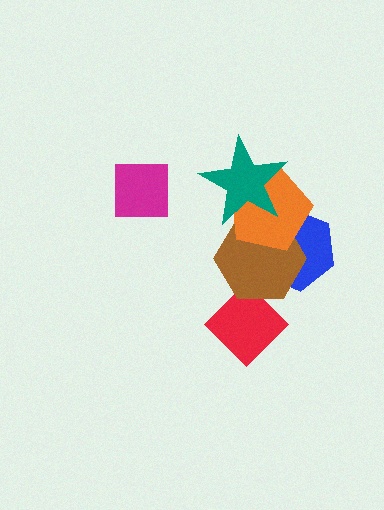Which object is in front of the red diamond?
The brown hexagon is in front of the red diamond.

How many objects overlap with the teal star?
2 objects overlap with the teal star.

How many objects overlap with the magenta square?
0 objects overlap with the magenta square.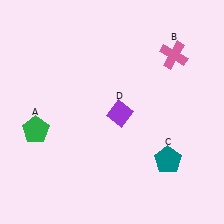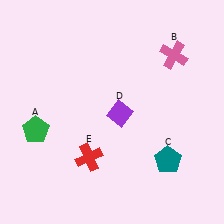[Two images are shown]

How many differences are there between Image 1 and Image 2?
There is 1 difference between the two images.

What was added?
A red cross (E) was added in Image 2.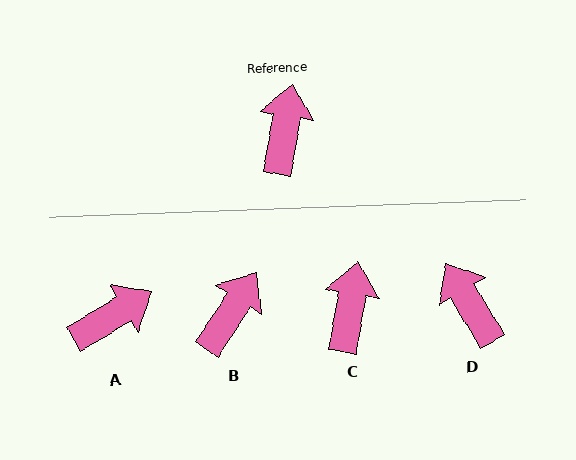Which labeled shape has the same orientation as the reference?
C.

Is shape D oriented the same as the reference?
No, it is off by about 40 degrees.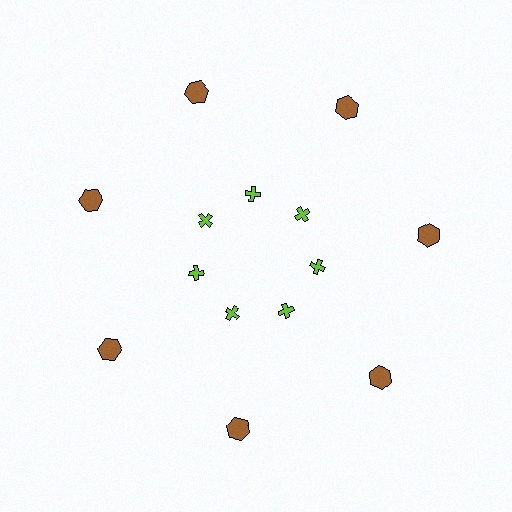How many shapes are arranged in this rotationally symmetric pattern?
There are 14 shapes, arranged in 7 groups of 2.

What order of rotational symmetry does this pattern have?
This pattern has 7-fold rotational symmetry.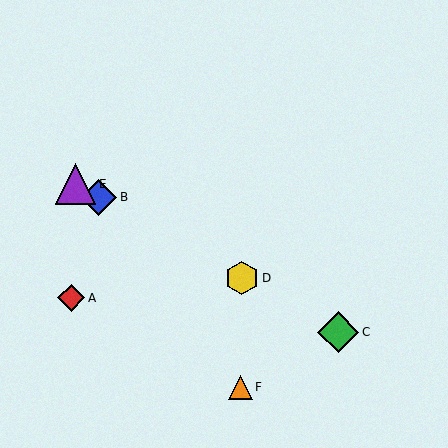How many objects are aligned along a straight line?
4 objects (B, C, D, E) are aligned along a straight line.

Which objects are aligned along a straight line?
Objects B, C, D, E are aligned along a straight line.